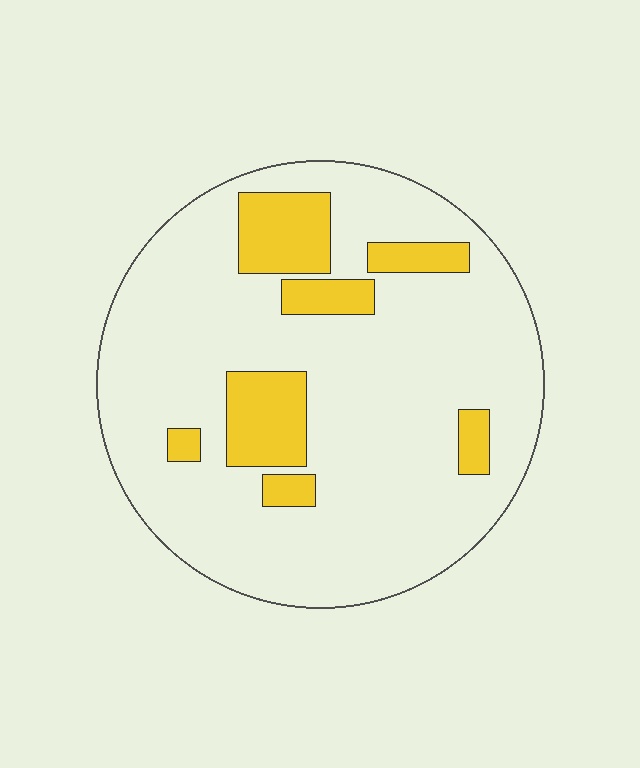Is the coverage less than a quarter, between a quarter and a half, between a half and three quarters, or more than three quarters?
Less than a quarter.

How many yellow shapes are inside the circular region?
7.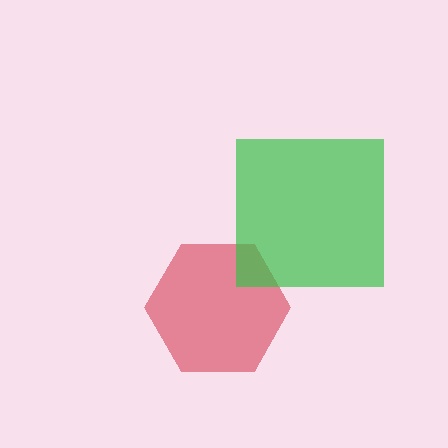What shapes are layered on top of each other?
The layered shapes are: a red hexagon, a green square.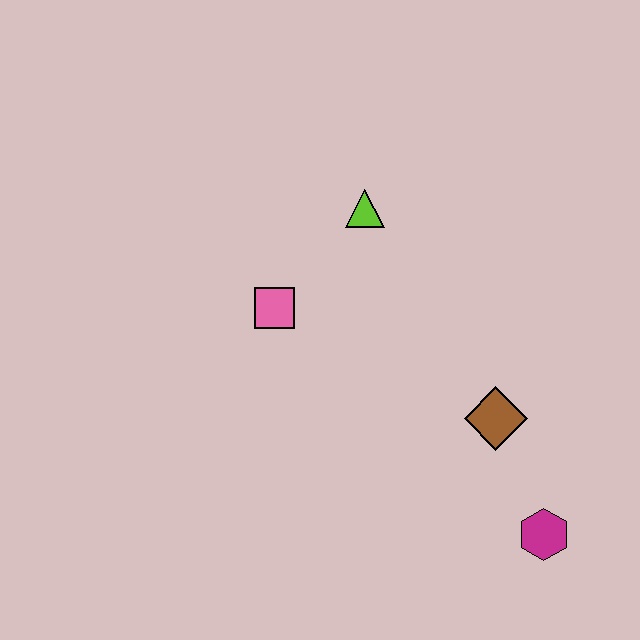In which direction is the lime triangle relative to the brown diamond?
The lime triangle is above the brown diamond.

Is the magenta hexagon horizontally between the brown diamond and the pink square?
No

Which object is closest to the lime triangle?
The pink square is closest to the lime triangle.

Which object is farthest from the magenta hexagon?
The lime triangle is farthest from the magenta hexagon.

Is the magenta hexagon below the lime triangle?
Yes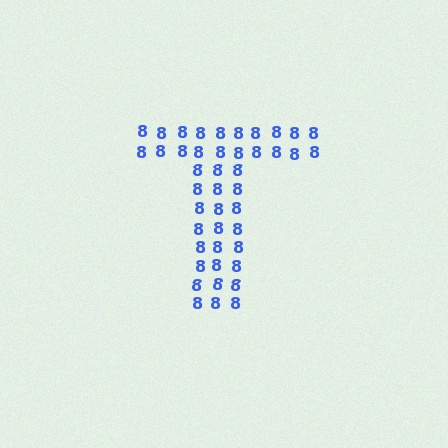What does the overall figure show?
The overall figure shows the letter T.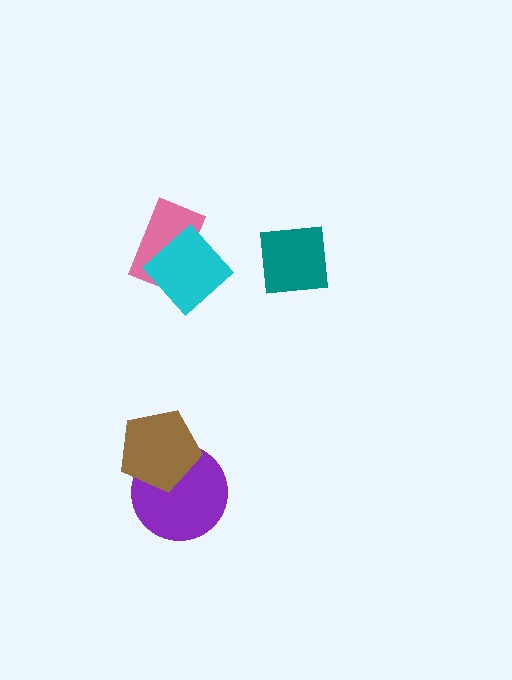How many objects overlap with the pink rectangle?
1 object overlaps with the pink rectangle.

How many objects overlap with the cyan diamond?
1 object overlaps with the cyan diamond.